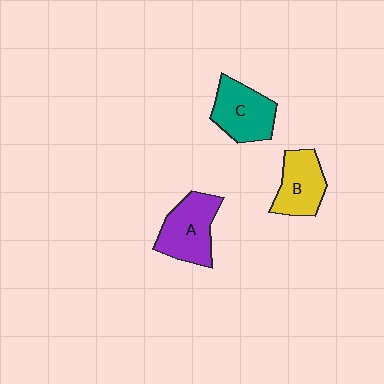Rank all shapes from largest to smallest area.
From largest to smallest: A (purple), C (teal), B (yellow).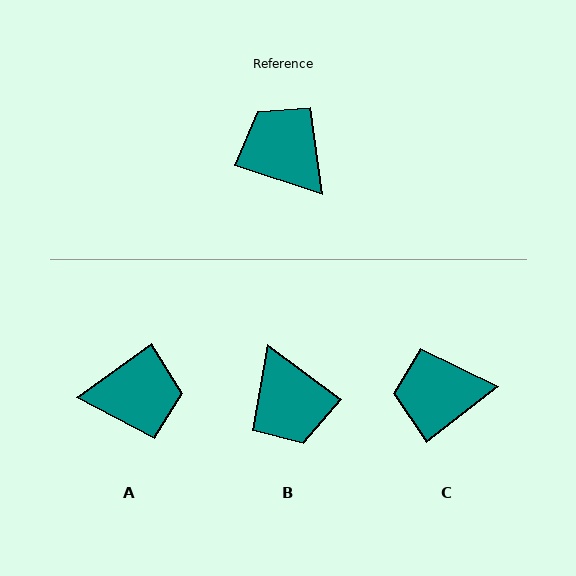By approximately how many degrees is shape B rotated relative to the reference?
Approximately 162 degrees counter-clockwise.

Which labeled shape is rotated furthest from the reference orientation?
B, about 162 degrees away.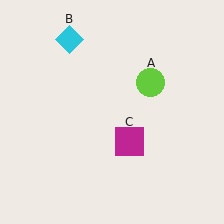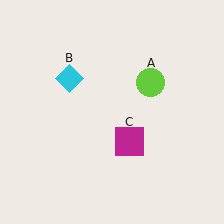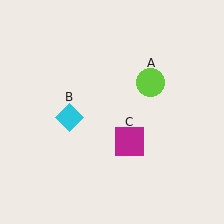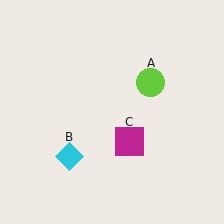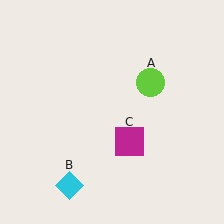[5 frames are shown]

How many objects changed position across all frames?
1 object changed position: cyan diamond (object B).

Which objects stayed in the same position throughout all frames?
Lime circle (object A) and magenta square (object C) remained stationary.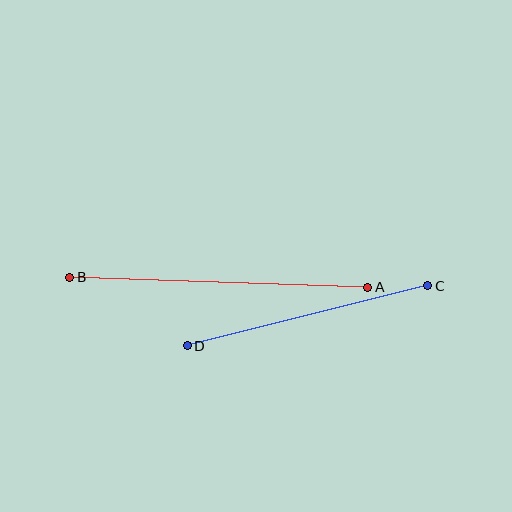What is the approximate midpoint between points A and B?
The midpoint is at approximately (219, 282) pixels.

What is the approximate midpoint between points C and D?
The midpoint is at approximately (307, 316) pixels.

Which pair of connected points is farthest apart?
Points A and B are farthest apart.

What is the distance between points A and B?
The distance is approximately 298 pixels.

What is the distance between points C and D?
The distance is approximately 248 pixels.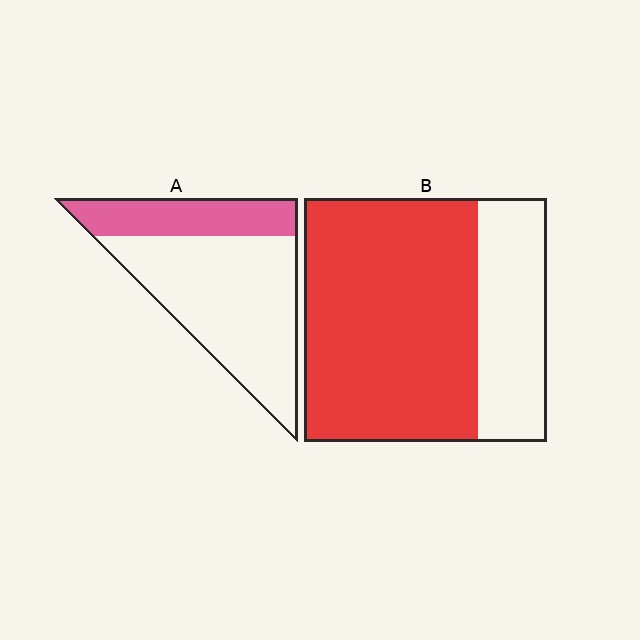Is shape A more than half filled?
No.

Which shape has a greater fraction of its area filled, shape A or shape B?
Shape B.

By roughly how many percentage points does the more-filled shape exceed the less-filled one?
By roughly 45 percentage points (B over A).